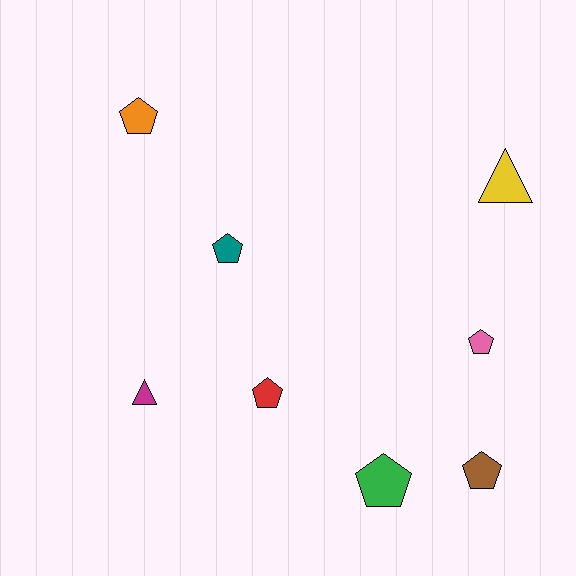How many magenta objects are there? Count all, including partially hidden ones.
There is 1 magenta object.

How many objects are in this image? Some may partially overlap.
There are 8 objects.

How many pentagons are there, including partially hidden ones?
There are 6 pentagons.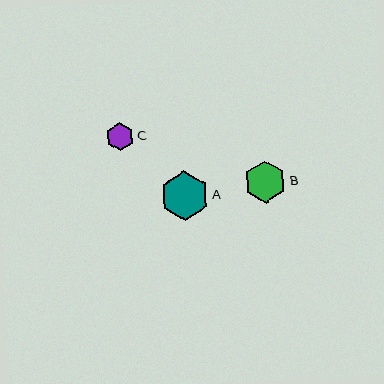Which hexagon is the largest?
Hexagon A is the largest with a size of approximately 49 pixels.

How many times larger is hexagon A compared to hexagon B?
Hexagon A is approximately 1.2 times the size of hexagon B.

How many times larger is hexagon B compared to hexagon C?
Hexagon B is approximately 1.5 times the size of hexagon C.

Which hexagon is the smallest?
Hexagon C is the smallest with a size of approximately 28 pixels.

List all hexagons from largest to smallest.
From largest to smallest: A, B, C.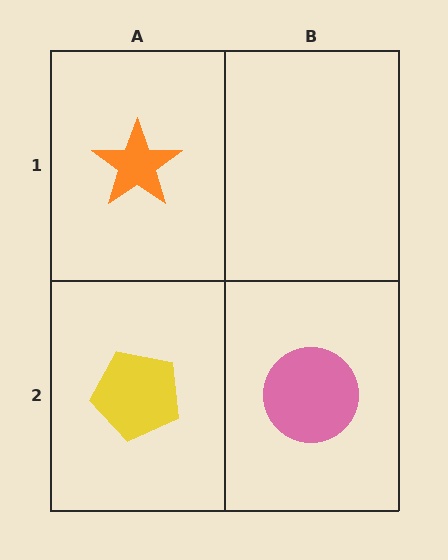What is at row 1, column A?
An orange star.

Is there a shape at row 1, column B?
No, that cell is empty.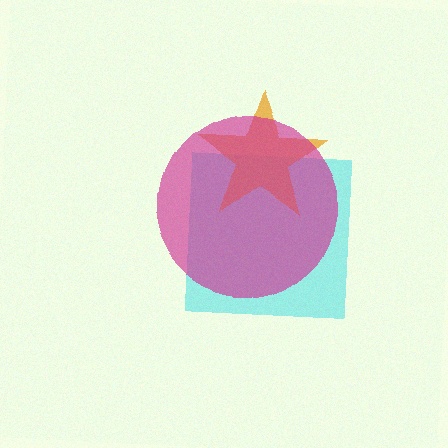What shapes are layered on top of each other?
The layered shapes are: a cyan square, an orange star, a magenta circle.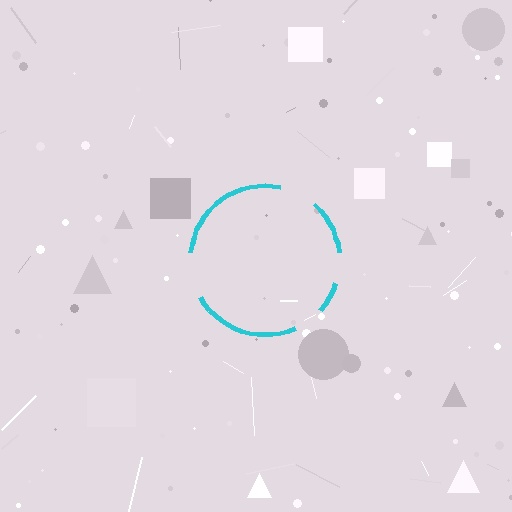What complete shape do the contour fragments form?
The contour fragments form a circle.